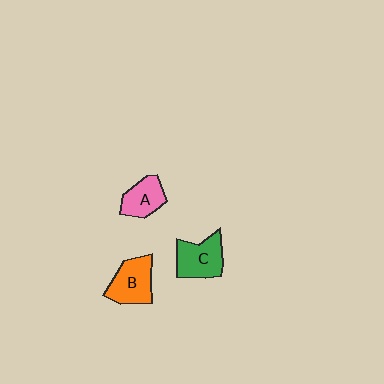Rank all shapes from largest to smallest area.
From largest to smallest: C (green), B (orange), A (pink).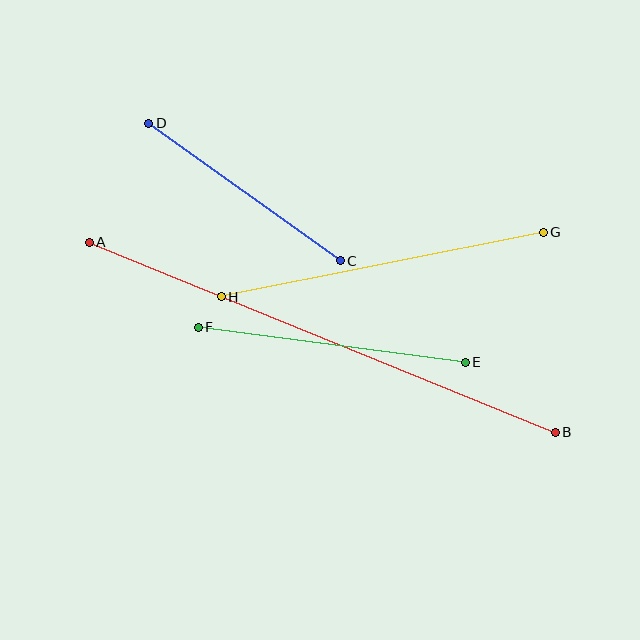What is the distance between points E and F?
The distance is approximately 269 pixels.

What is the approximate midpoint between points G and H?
The midpoint is at approximately (382, 264) pixels.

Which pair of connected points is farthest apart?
Points A and B are farthest apart.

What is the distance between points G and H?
The distance is approximately 328 pixels.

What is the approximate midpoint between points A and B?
The midpoint is at approximately (322, 337) pixels.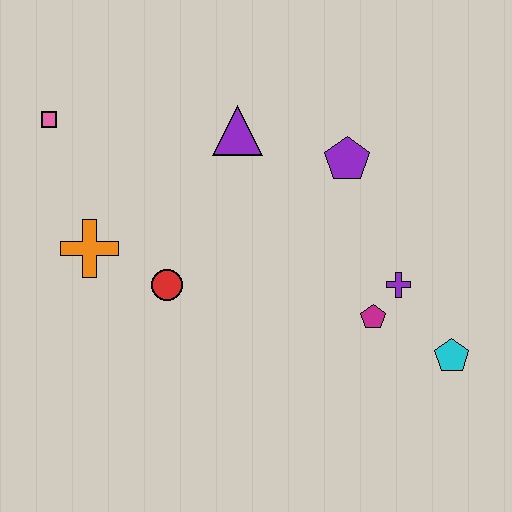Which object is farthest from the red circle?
The cyan pentagon is farthest from the red circle.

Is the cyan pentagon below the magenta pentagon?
Yes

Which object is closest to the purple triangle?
The purple pentagon is closest to the purple triangle.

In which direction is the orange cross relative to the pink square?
The orange cross is below the pink square.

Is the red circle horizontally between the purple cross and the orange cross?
Yes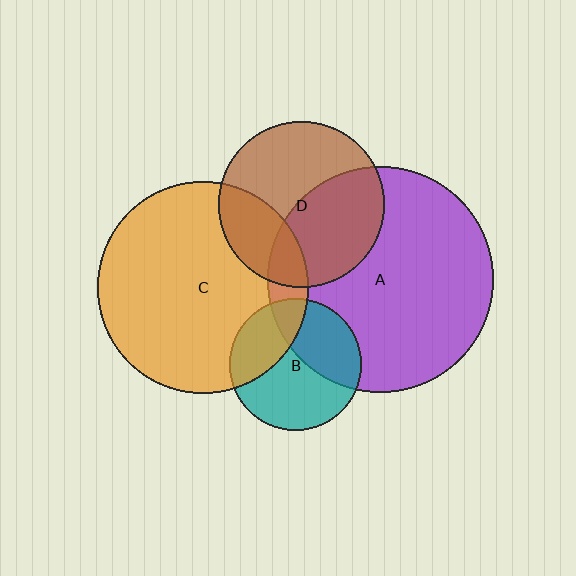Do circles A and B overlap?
Yes.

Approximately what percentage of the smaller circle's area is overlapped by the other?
Approximately 35%.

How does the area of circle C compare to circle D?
Approximately 1.6 times.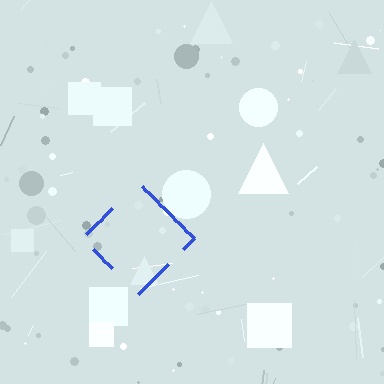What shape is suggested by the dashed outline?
The dashed outline suggests a diamond.